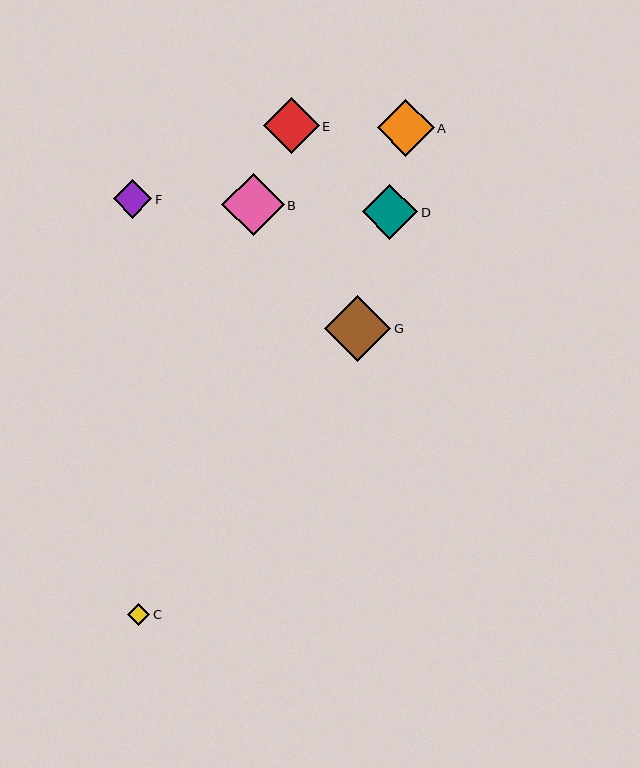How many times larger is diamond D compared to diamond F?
Diamond D is approximately 1.4 times the size of diamond F.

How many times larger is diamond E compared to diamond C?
Diamond E is approximately 2.6 times the size of diamond C.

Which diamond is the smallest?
Diamond C is the smallest with a size of approximately 22 pixels.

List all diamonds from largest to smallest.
From largest to smallest: G, B, A, E, D, F, C.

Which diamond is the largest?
Diamond G is the largest with a size of approximately 66 pixels.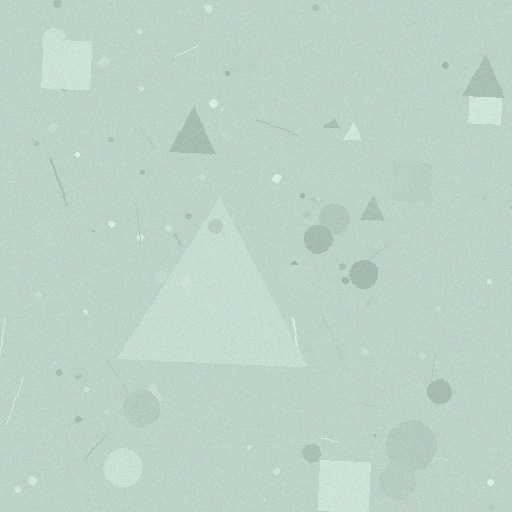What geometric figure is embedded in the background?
A triangle is embedded in the background.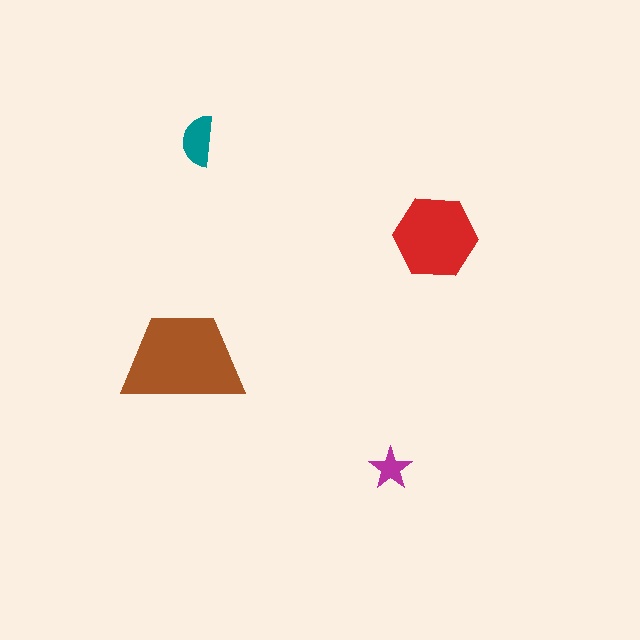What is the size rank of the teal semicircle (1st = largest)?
3rd.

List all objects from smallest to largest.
The magenta star, the teal semicircle, the red hexagon, the brown trapezoid.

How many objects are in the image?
There are 4 objects in the image.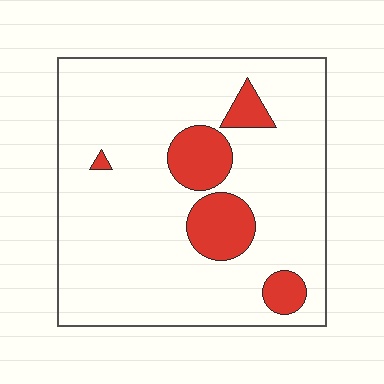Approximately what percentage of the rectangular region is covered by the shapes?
Approximately 15%.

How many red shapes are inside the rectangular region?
5.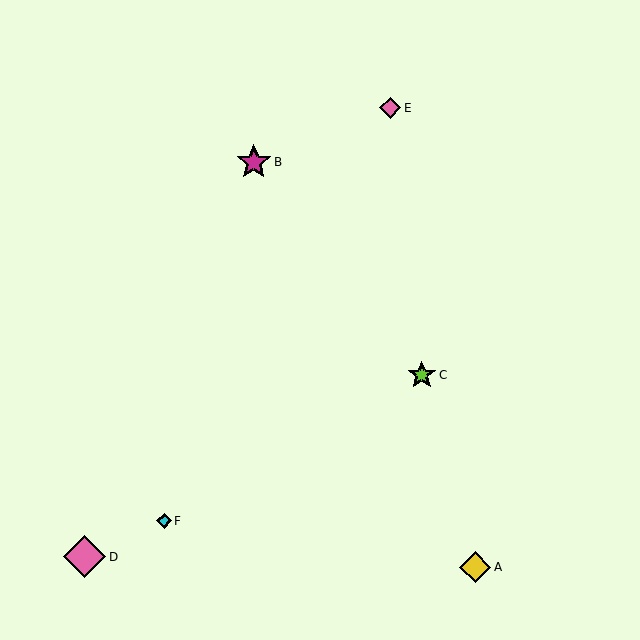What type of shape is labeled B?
Shape B is a magenta star.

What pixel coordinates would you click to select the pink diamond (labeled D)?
Click at (84, 557) to select the pink diamond D.